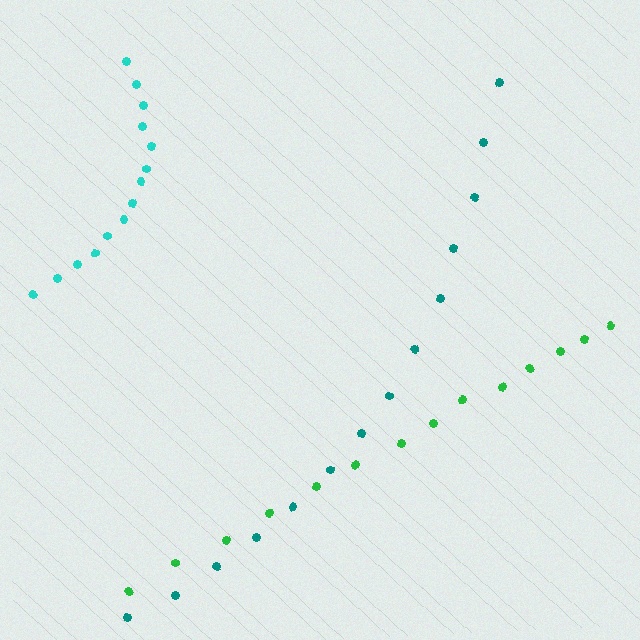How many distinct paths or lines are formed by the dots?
There are 3 distinct paths.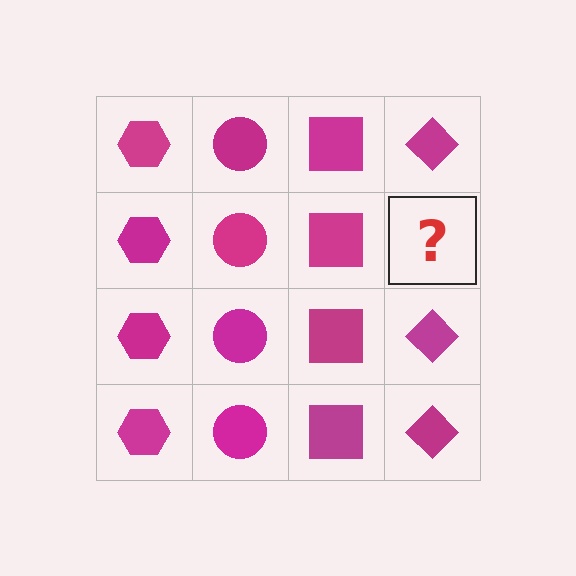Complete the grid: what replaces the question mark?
The question mark should be replaced with a magenta diamond.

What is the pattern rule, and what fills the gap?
The rule is that each column has a consistent shape. The gap should be filled with a magenta diamond.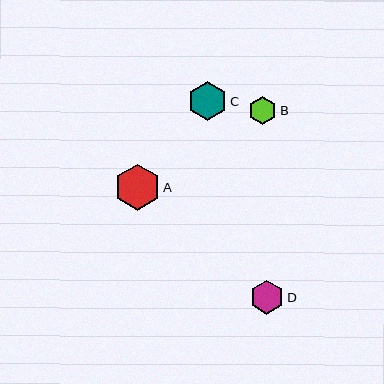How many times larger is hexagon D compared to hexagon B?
Hexagon D is approximately 1.2 times the size of hexagon B.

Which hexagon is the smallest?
Hexagon B is the smallest with a size of approximately 28 pixels.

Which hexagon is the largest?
Hexagon A is the largest with a size of approximately 45 pixels.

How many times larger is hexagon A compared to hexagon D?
Hexagon A is approximately 1.3 times the size of hexagon D.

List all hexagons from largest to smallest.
From largest to smallest: A, C, D, B.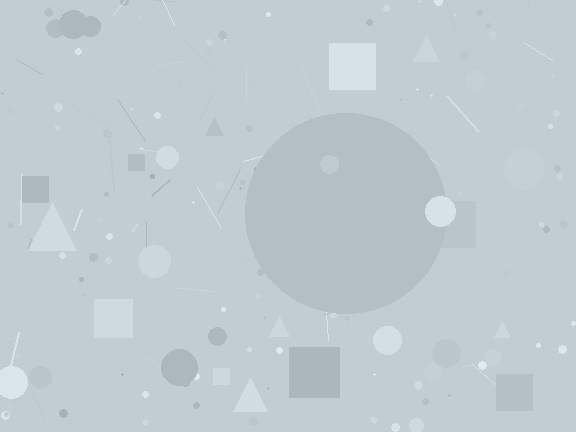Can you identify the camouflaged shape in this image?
The camouflaged shape is a circle.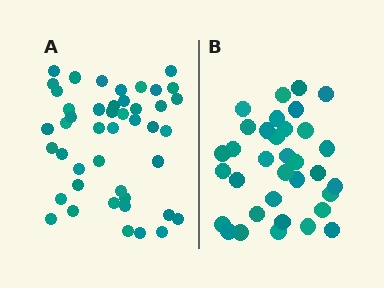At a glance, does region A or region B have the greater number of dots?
Region A (the left region) has more dots.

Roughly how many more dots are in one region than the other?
Region A has roughly 12 or so more dots than region B.